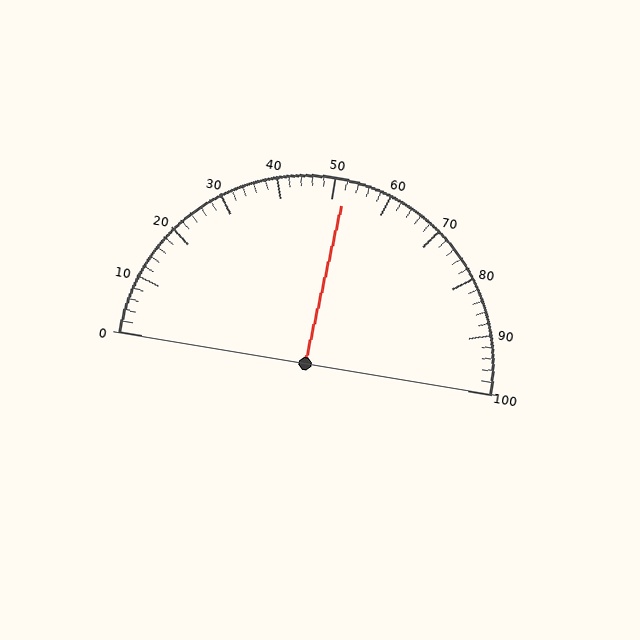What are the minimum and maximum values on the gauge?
The gauge ranges from 0 to 100.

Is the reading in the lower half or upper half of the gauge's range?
The reading is in the upper half of the range (0 to 100).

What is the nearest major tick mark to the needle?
The nearest major tick mark is 50.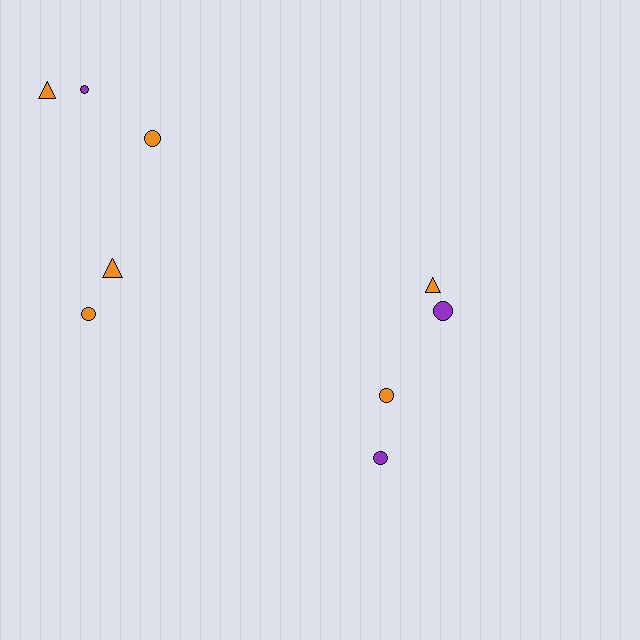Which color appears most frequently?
Orange, with 6 objects.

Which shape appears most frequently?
Circle, with 6 objects.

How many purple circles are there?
There are 3 purple circles.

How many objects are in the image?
There are 9 objects.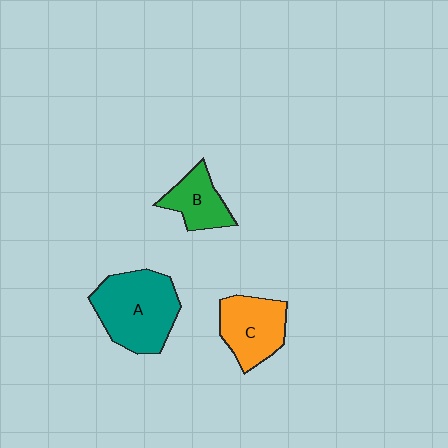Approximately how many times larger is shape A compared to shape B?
Approximately 1.9 times.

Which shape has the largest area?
Shape A (teal).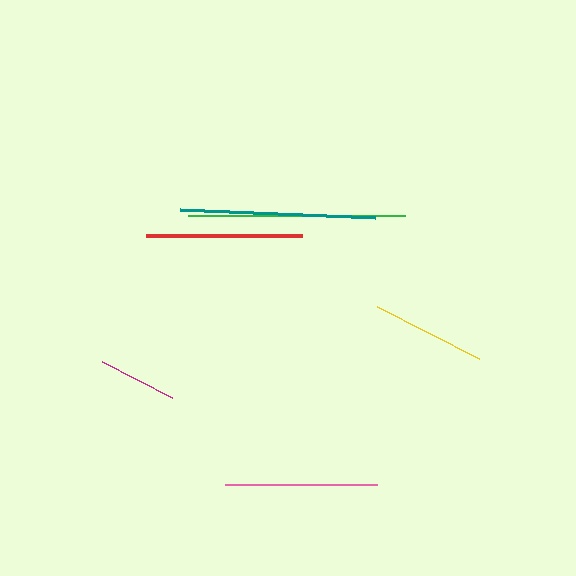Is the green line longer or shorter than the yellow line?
The green line is longer than the yellow line.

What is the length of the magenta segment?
The magenta segment is approximately 79 pixels long.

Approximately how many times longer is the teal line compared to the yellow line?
The teal line is approximately 1.7 times the length of the yellow line.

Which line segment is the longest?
The green line is the longest at approximately 218 pixels.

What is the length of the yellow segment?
The yellow segment is approximately 115 pixels long.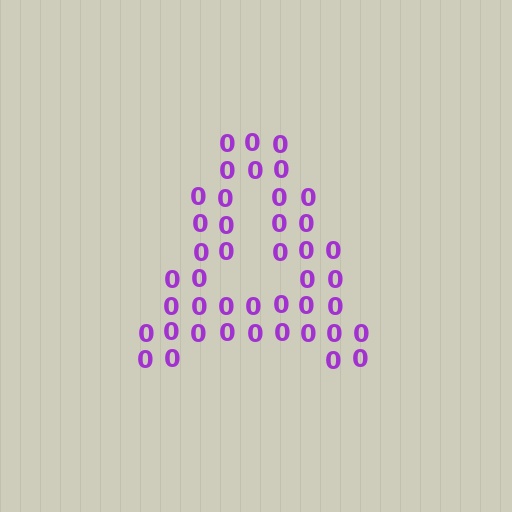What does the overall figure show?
The overall figure shows the letter A.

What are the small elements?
The small elements are digit 0's.